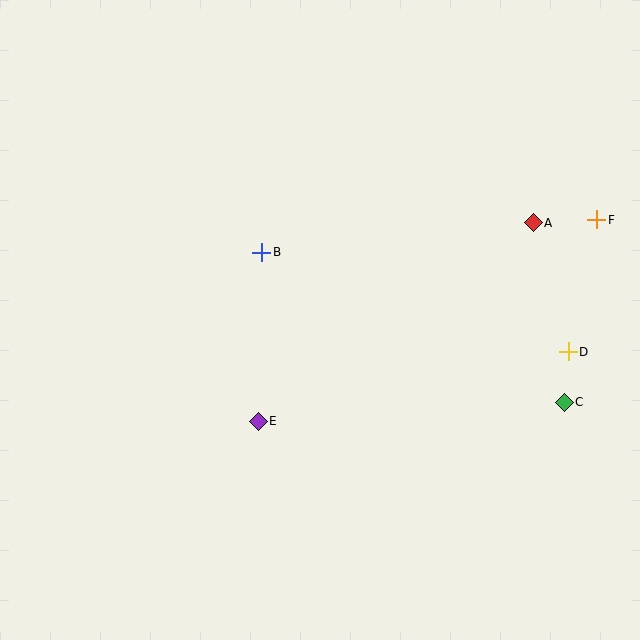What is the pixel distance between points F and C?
The distance between F and C is 186 pixels.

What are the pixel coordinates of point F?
Point F is at (597, 220).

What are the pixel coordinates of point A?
Point A is at (533, 223).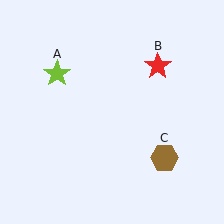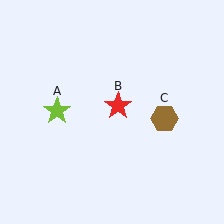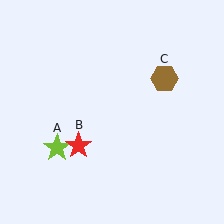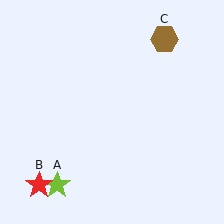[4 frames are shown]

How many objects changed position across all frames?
3 objects changed position: lime star (object A), red star (object B), brown hexagon (object C).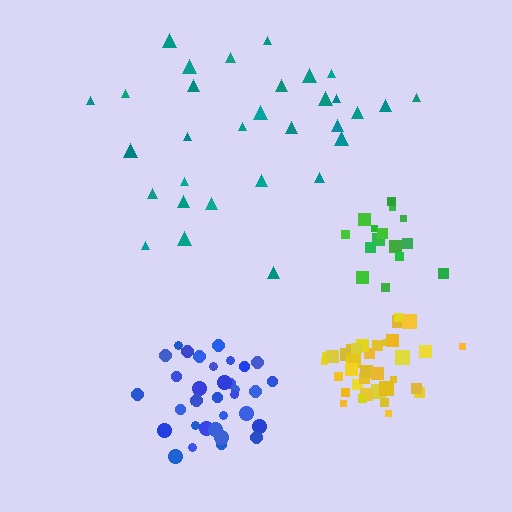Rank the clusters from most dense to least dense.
yellow, blue, green, teal.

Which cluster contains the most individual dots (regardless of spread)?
Yellow (35).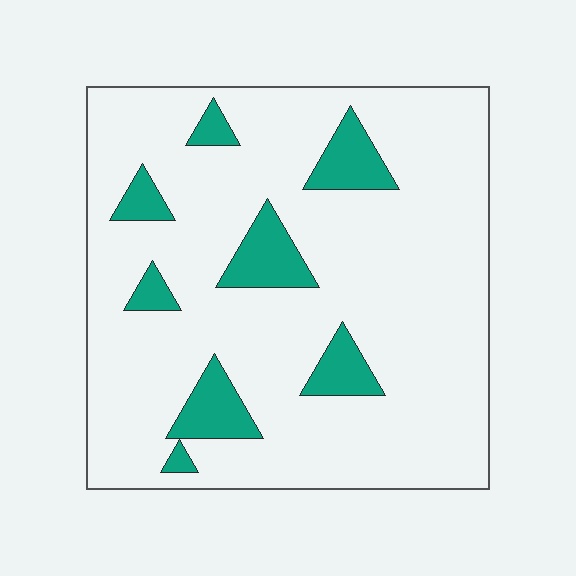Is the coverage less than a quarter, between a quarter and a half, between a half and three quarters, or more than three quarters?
Less than a quarter.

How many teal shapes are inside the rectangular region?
8.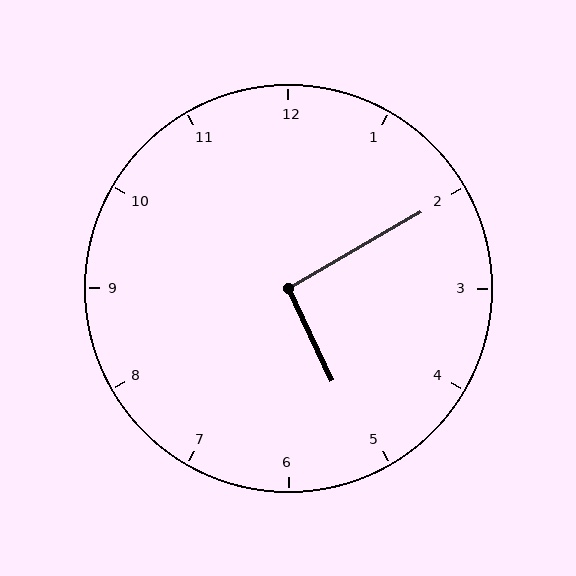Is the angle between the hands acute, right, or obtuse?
It is right.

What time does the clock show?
5:10.